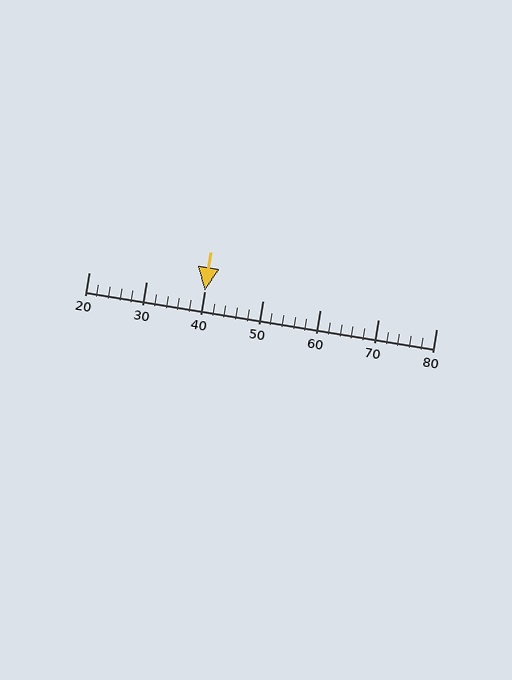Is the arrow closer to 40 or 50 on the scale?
The arrow is closer to 40.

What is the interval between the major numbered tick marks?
The major tick marks are spaced 10 units apart.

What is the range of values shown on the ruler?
The ruler shows values from 20 to 80.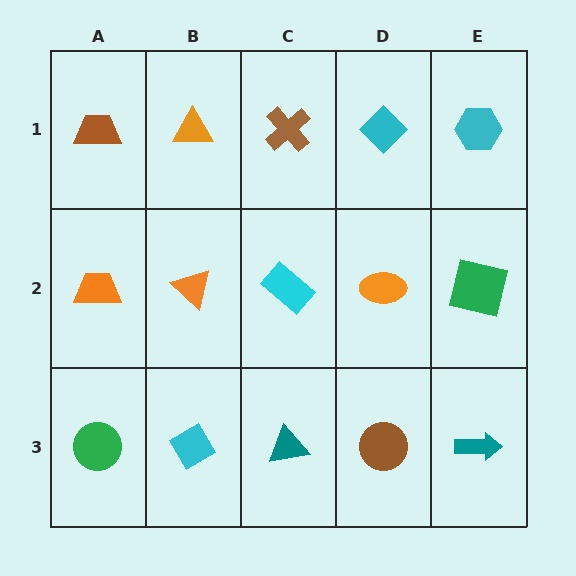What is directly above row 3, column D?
An orange ellipse.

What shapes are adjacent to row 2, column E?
A cyan hexagon (row 1, column E), a teal arrow (row 3, column E), an orange ellipse (row 2, column D).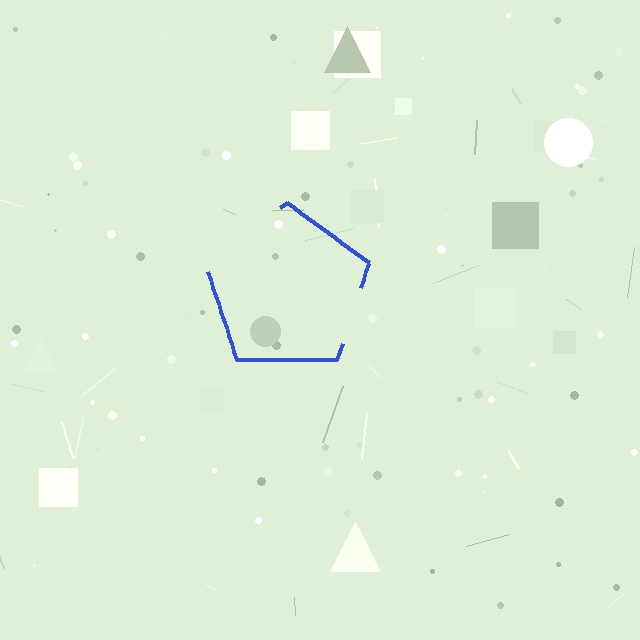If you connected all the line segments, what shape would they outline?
They would outline a pentagon.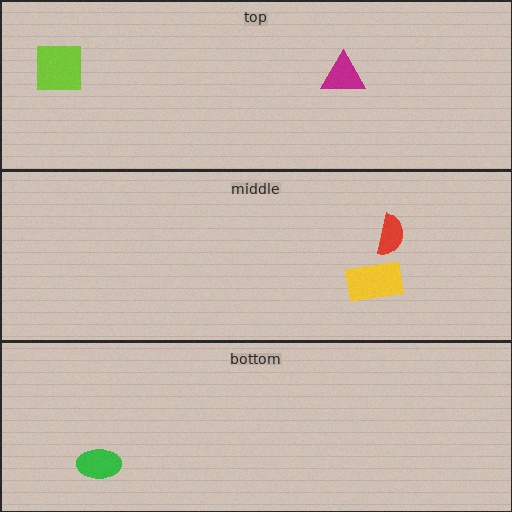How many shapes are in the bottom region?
1.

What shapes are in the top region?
The magenta triangle, the lime square.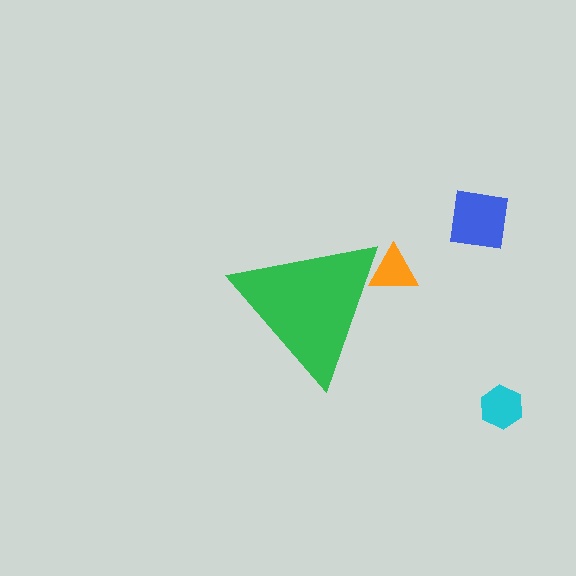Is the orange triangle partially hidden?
Yes, the orange triangle is partially hidden behind the green triangle.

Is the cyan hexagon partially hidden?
No, the cyan hexagon is fully visible.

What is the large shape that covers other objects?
A green triangle.